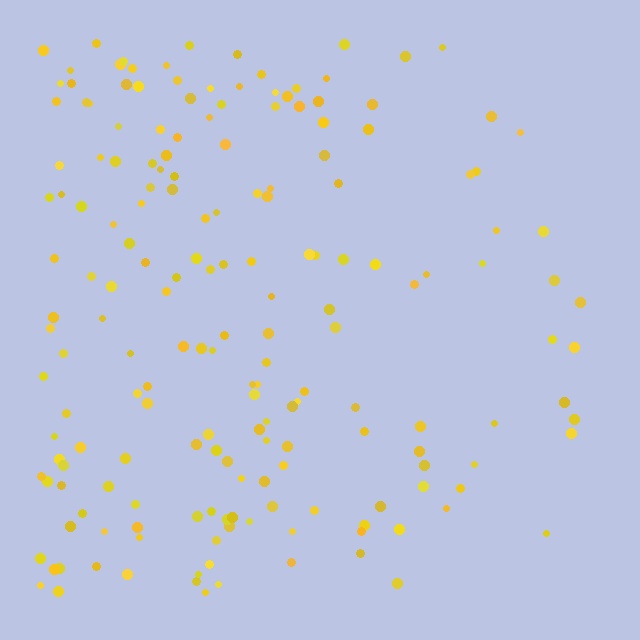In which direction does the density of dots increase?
From right to left, with the left side densest.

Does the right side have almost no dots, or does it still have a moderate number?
Still a moderate number, just noticeably fewer than the left.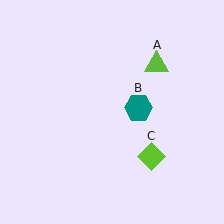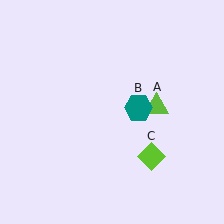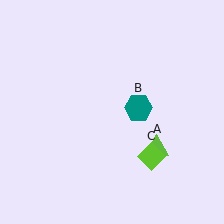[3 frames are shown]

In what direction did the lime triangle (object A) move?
The lime triangle (object A) moved down.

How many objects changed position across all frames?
1 object changed position: lime triangle (object A).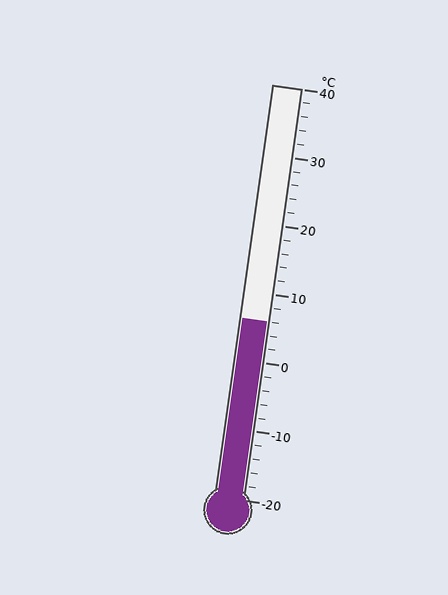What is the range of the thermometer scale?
The thermometer scale ranges from -20°C to 40°C.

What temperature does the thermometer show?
The thermometer shows approximately 6°C.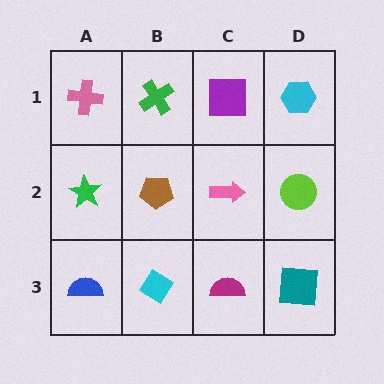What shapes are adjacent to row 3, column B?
A brown pentagon (row 2, column B), a blue semicircle (row 3, column A), a magenta semicircle (row 3, column C).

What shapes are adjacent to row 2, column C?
A purple square (row 1, column C), a magenta semicircle (row 3, column C), a brown pentagon (row 2, column B), a lime circle (row 2, column D).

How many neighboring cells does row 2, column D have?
3.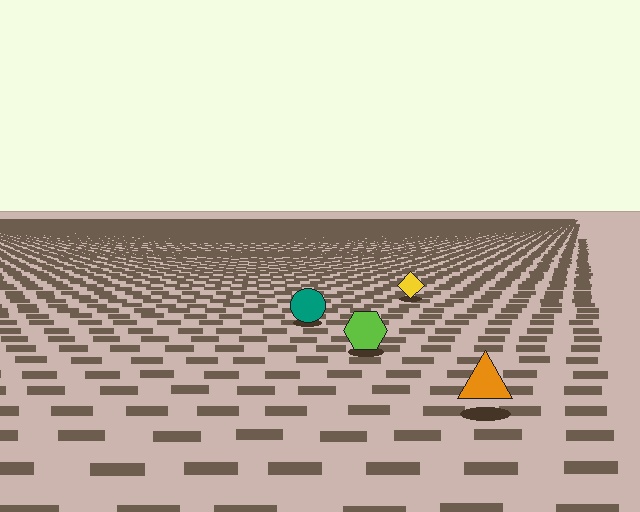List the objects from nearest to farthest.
From nearest to farthest: the orange triangle, the lime hexagon, the teal circle, the yellow diamond.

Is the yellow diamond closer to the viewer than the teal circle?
No. The teal circle is closer — you can tell from the texture gradient: the ground texture is coarser near it.